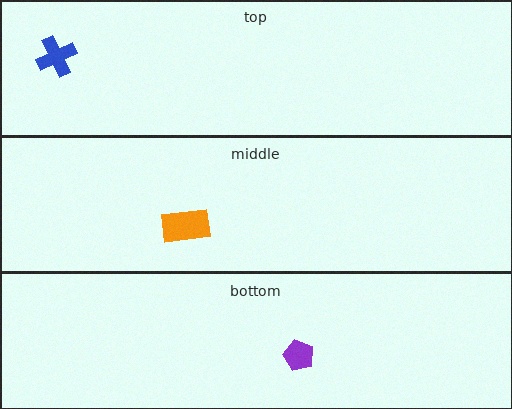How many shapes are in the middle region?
1.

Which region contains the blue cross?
The top region.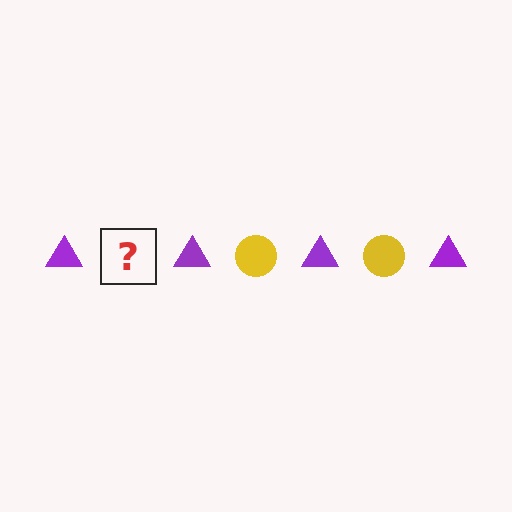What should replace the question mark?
The question mark should be replaced with a yellow circle.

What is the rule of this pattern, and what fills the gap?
The rule is that the pattern alternates between purple triangle and yellow circle. The gap should be filled with a yellow circle.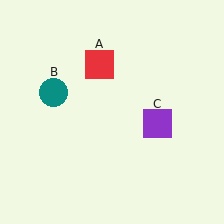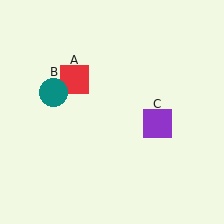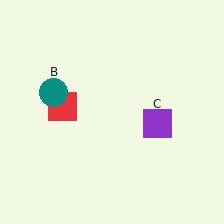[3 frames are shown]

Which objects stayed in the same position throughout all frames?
Teal circle (object B) and purple square (object C) remained stationary.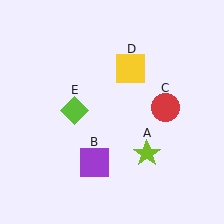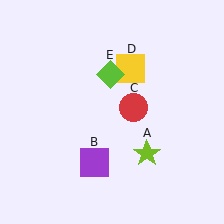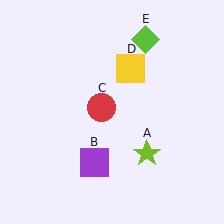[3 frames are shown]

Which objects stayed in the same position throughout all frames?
Lime star (object A) and purple square (object B) and yellow square (object D) remained stationary.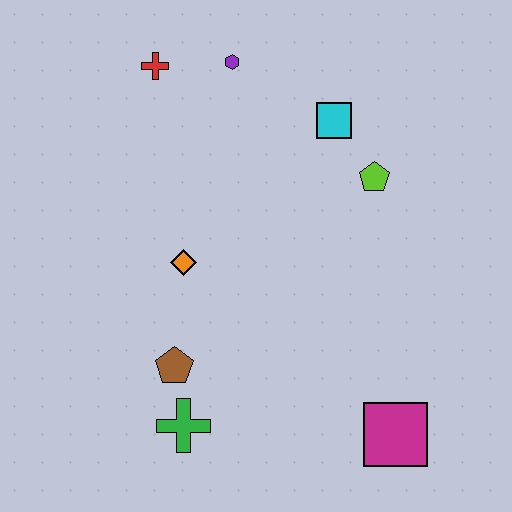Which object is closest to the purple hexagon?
The red cross is closest to the purple hexagon.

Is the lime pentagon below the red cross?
Yes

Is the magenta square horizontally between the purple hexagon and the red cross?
No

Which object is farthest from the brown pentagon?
The purple hexagon is farthest from the brown pentagon.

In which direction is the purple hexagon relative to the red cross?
The purple hexagon is to the right of the red cross.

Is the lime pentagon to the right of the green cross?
Yes